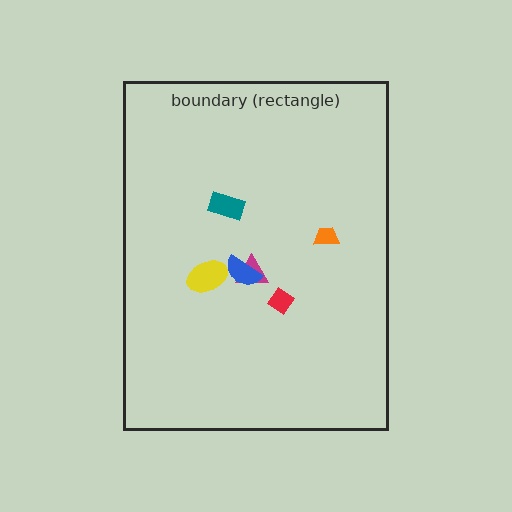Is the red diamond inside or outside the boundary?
Inside.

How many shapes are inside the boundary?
6 inside, 0 outside.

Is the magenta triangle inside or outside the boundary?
Inside.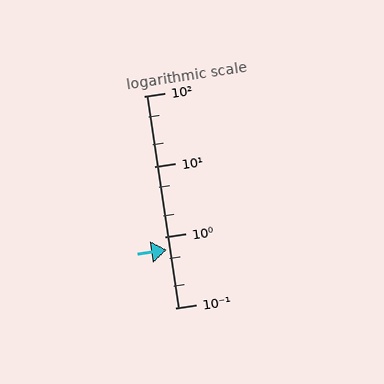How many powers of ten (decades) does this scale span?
The scale spans 3 decades, from 0.1 to 100.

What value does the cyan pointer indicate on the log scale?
The pointer indicates approximately 0.66.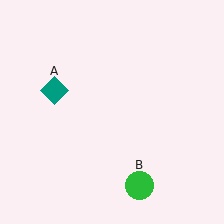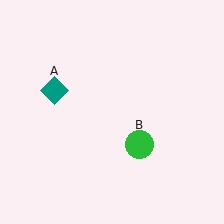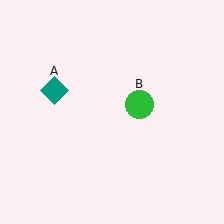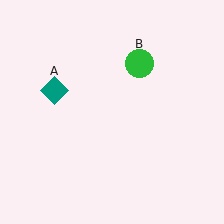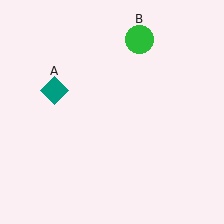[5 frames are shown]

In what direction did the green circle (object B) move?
The green circle (object B) moved up.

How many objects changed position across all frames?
1 object changed position: green circle (object B).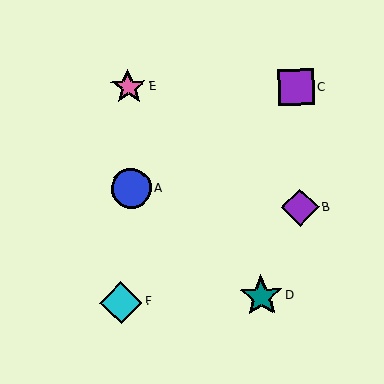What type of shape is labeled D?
Shape D is a teal star.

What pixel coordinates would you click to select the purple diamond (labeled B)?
Click at (300, 207) to select the purple diamond B.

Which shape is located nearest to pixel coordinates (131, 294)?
The cyan diamond (labeled F) at (121, 303) is nearest to that location.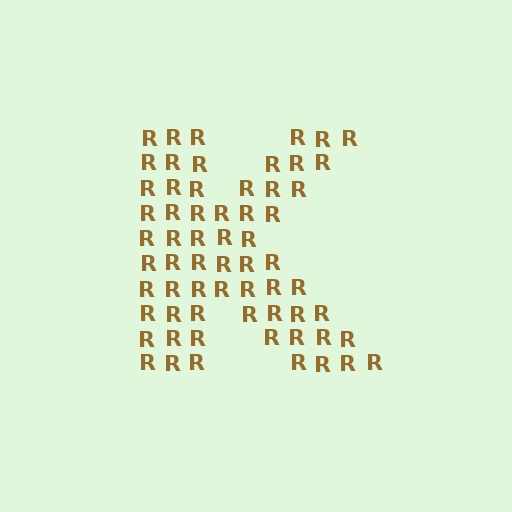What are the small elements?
The small elements are letter R's.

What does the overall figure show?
The overall figure shows the letter K.